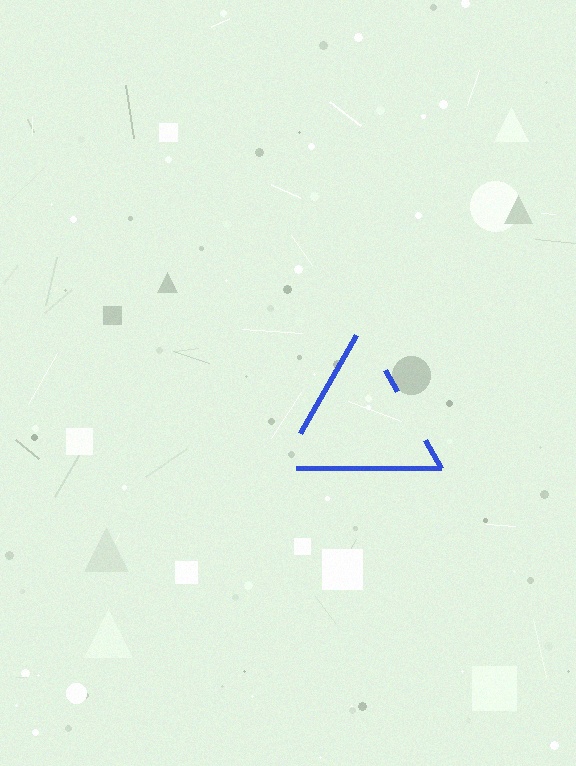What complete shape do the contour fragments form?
The contour fragments form a triangle.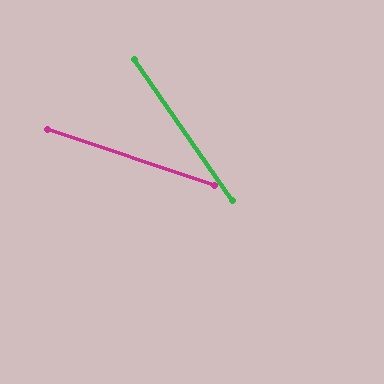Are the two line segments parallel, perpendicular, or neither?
Neither parallel nor perpendicular — they differ by about 36°.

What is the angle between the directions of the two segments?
Approximately 36 degrees.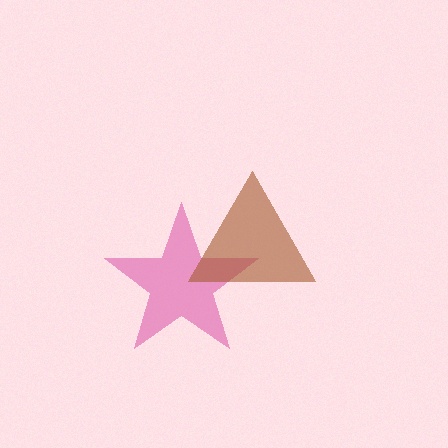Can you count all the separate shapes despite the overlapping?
Yes, there are 2 separate shapes.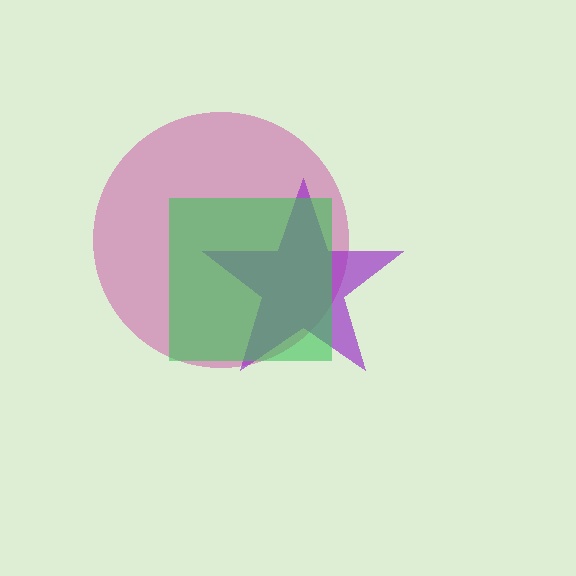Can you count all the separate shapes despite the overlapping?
Yes, there are 3 separate shapes.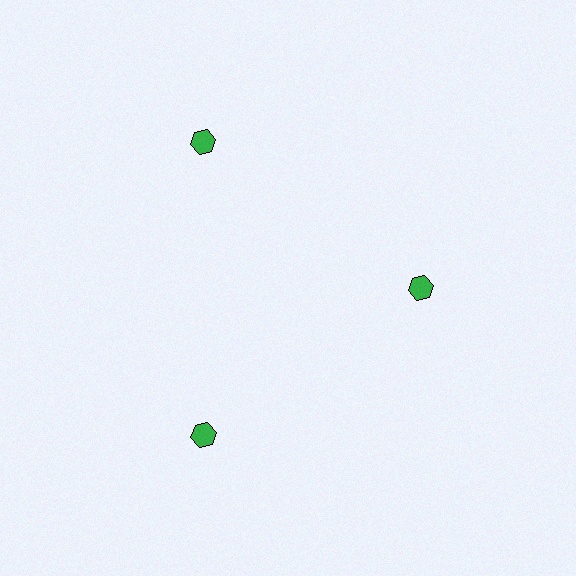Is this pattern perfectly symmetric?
No. The 3 green hexagons are arranged in a ring, but one element near the 3 o'clock position is pulled inward toward the center, breaking the 3-fold rotational symmetry.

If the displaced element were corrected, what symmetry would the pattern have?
It would have 3-fold rotational symmetry — the pattern would map onto itself every 120 degrees.